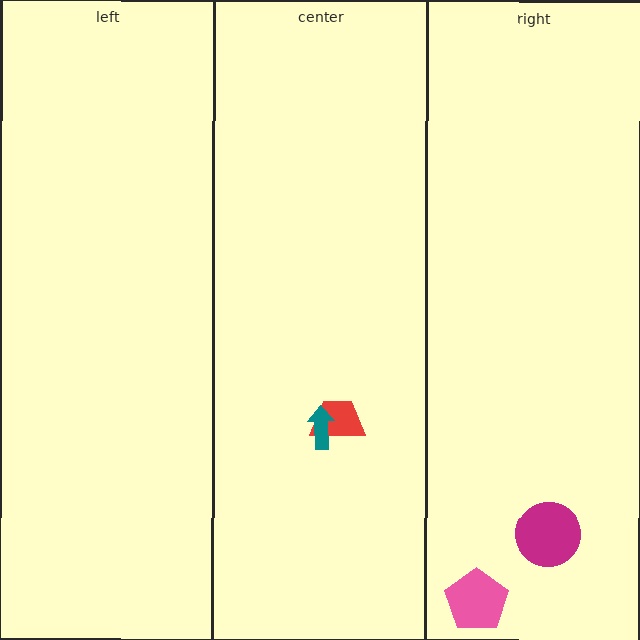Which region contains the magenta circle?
The right region.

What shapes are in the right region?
The pink pentagon, the magenta circle.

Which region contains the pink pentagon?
The right region.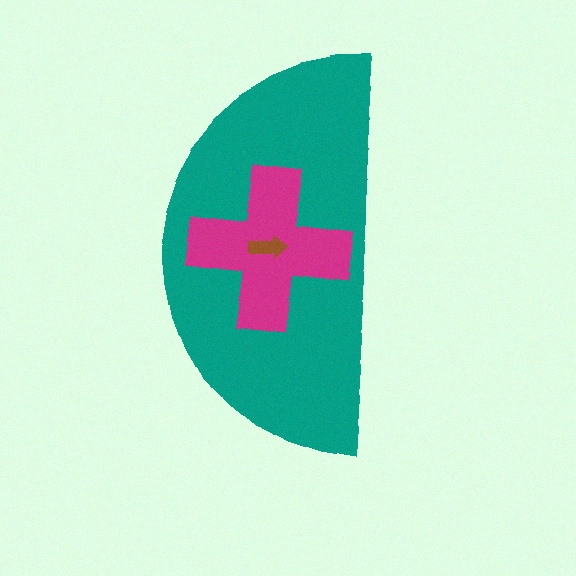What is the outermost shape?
The teal semicircle.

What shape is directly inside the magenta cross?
The brown arrow.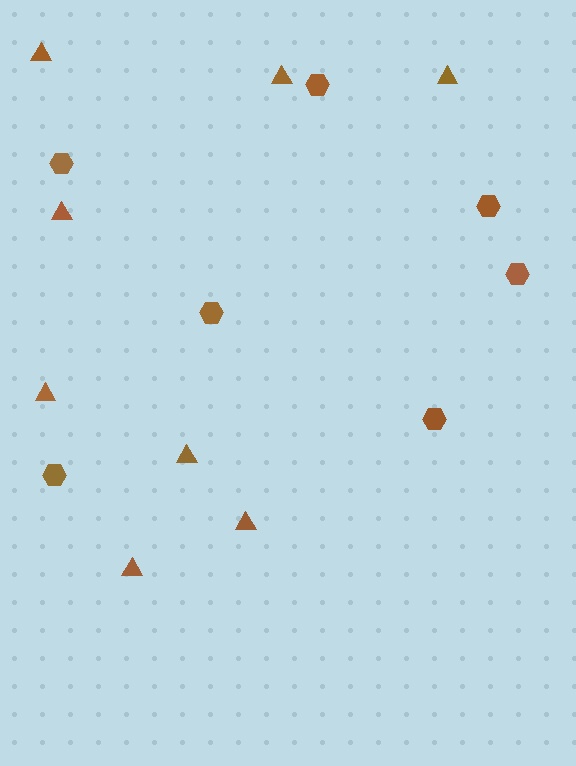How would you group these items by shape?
There are 2 groups: one group of triangles (8) and one group of hexagons (7).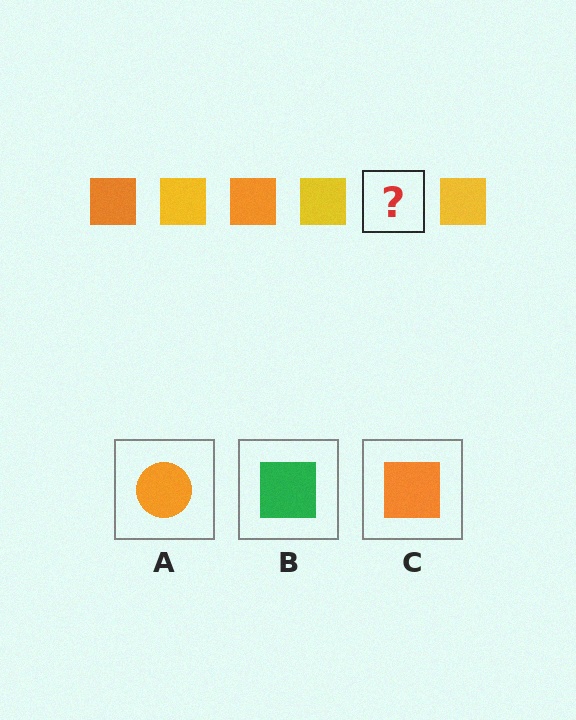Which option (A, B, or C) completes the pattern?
C.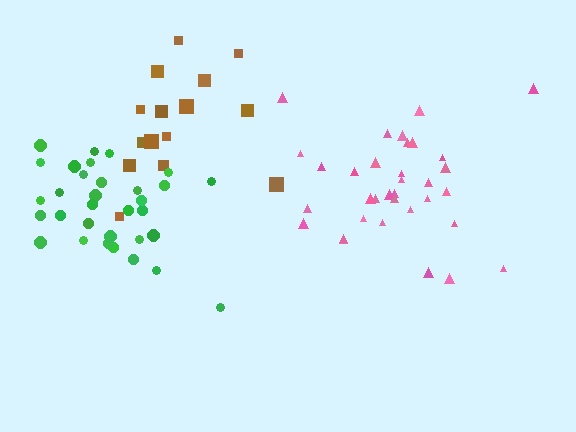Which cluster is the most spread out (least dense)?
Brown.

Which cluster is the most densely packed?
Green.